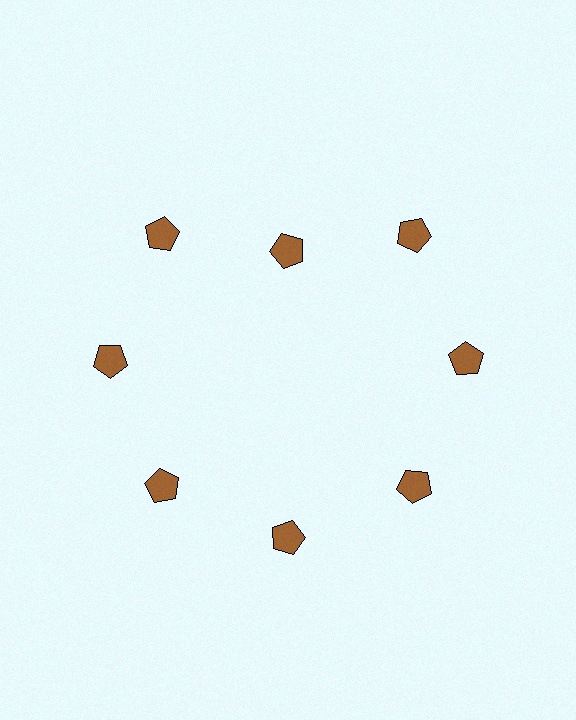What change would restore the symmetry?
The symmetry would be restored by moving it outward, back onto the ring so that all 8 pentagons sit at equal angles and equal distance from the center.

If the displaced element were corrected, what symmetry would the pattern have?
It would have 8-fold rotational symmetry — the pattern would map onto itself every 45 degrees.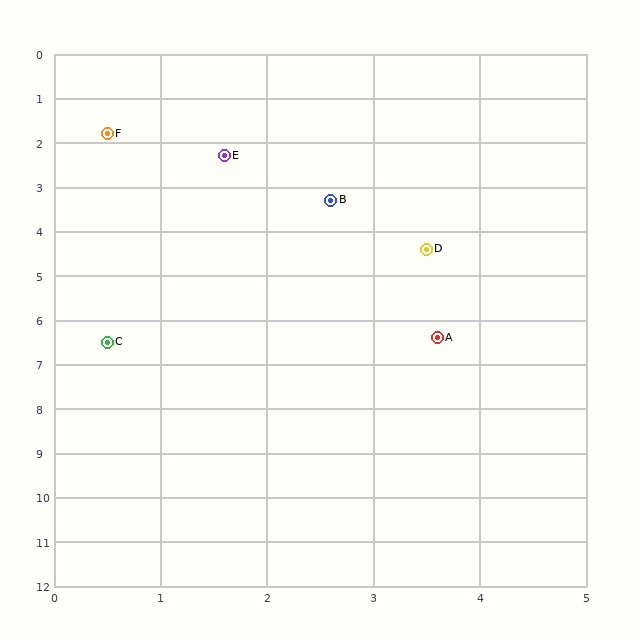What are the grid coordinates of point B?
Point B is at approximately (2.6, 3.3).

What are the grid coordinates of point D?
Point D is at approximately (3.5, 4.4).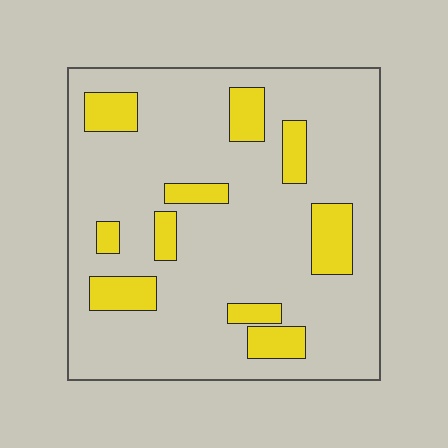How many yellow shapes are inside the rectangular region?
10.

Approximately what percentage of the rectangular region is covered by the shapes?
Approximately 20%.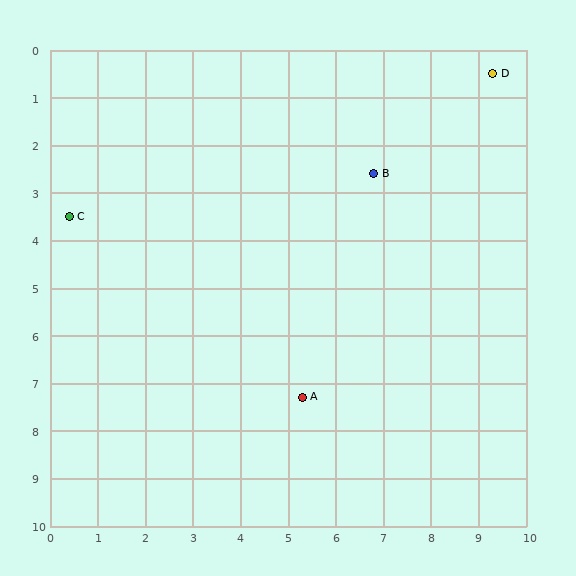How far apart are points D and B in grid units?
Points D and B are about 3.3 grid units apart.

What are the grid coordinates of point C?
Point C is at approximately (0.4, 3.5).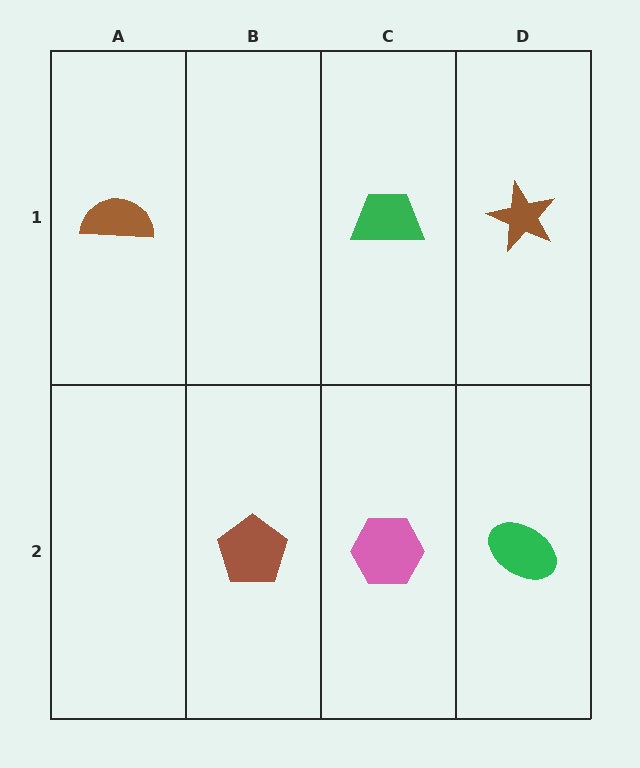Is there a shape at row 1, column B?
No, that cell is empty.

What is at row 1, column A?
A brown semicircle.